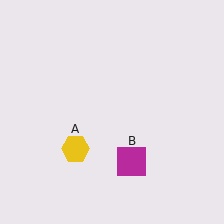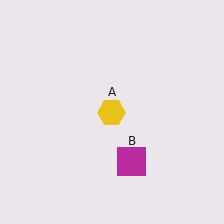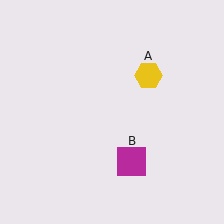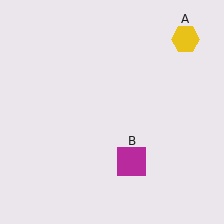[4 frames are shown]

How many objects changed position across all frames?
1 object changed position: yellow hexagon (object A).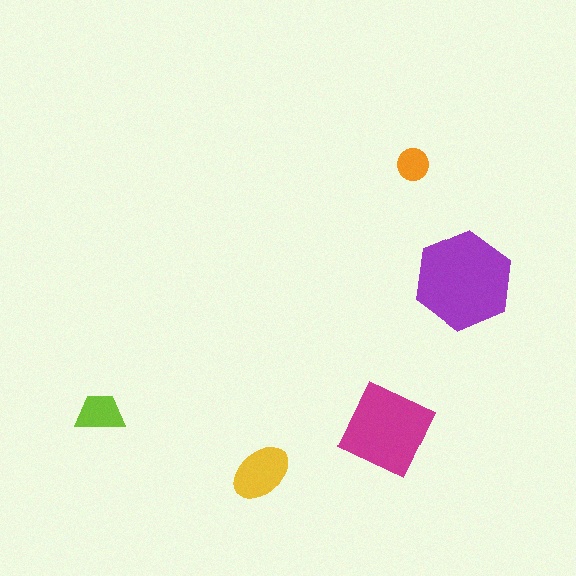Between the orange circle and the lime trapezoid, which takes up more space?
The lime trapezoid.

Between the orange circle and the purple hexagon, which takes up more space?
The purple hexagon.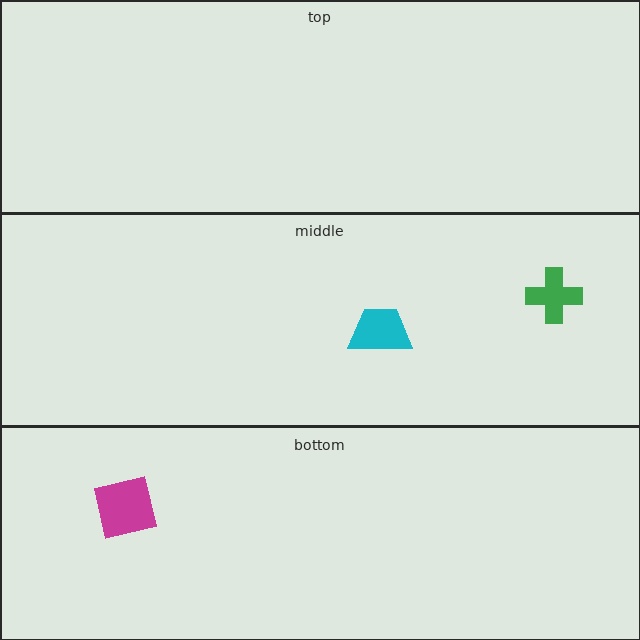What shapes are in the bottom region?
The magenta square.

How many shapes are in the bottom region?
1.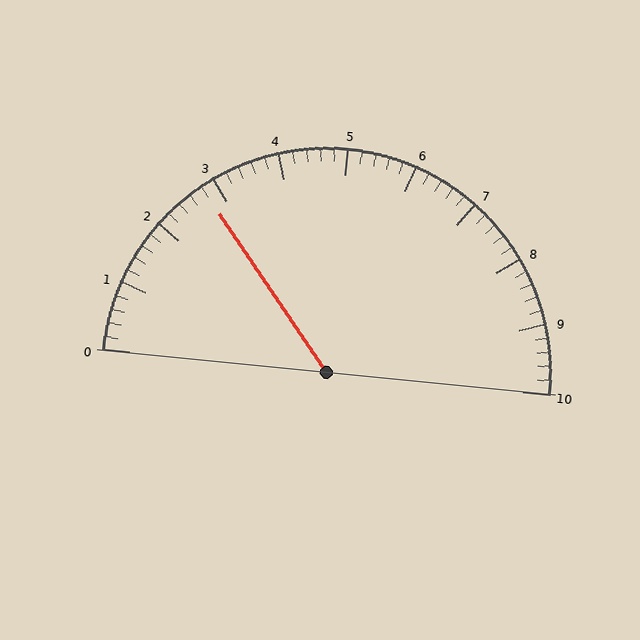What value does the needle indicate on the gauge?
The needle indicates approximately 2.8.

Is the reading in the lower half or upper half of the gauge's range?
The reading is in the lower half of the range (0 to 10).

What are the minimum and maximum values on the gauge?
The gauge ranges from 0 to 10.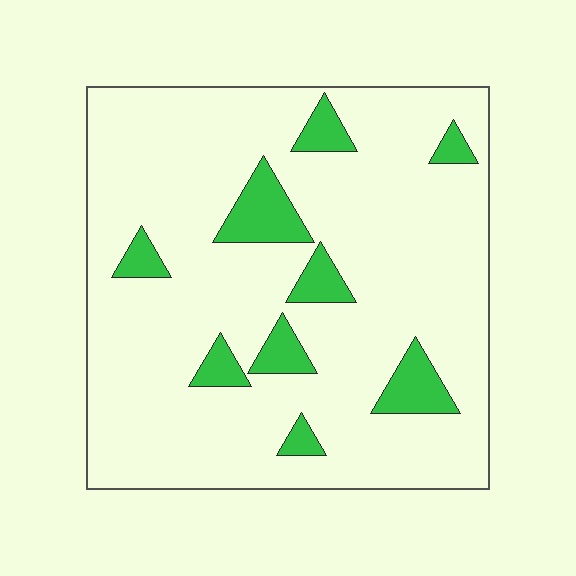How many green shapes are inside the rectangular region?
9.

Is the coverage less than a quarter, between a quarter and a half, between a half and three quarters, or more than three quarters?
Less than a quarter.